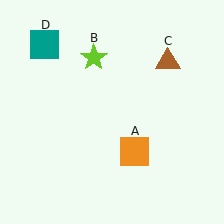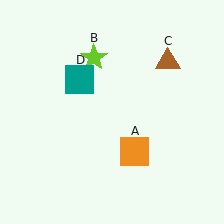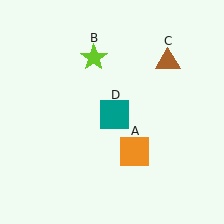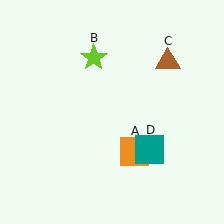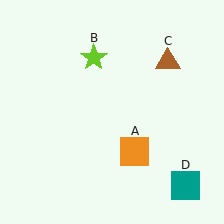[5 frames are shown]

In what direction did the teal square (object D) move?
The teal square (object D) moved down and to the right.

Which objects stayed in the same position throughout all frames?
Orange square (object A) and lime star (object B) and brown triangle (object C) remained stationary.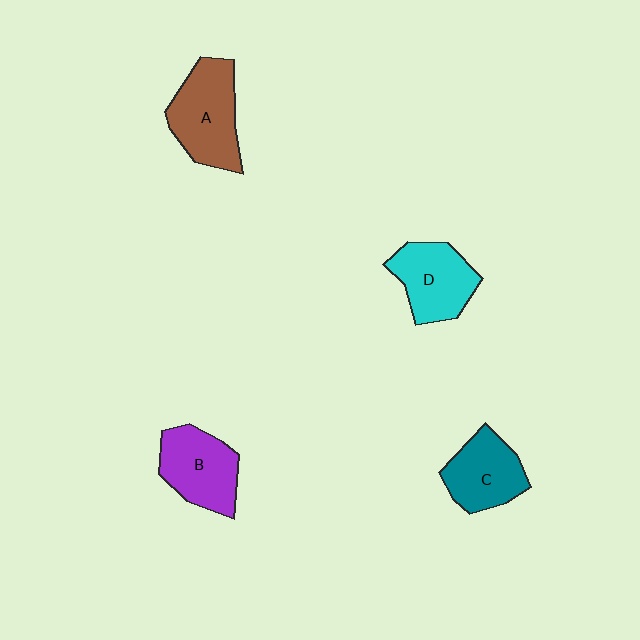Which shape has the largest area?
Shape A (brown).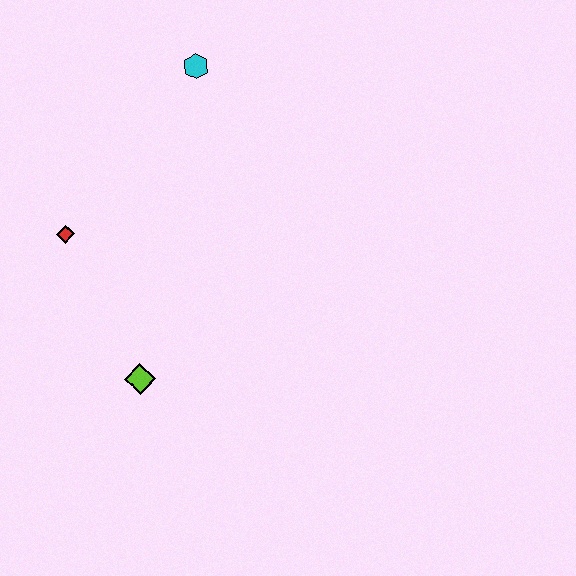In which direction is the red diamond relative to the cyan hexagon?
The red diamond is below the cyan hexagon.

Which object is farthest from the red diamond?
The cyan hexagon is farthest from the red diamond.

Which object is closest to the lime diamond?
The red diamond is closest to the lime diamond.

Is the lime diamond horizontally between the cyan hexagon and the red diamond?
Yes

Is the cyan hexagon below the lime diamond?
No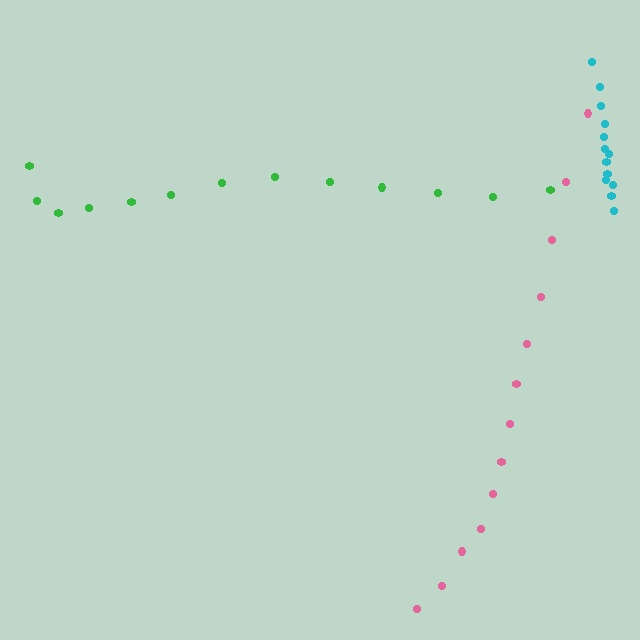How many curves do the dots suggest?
There are 3 distinct paths.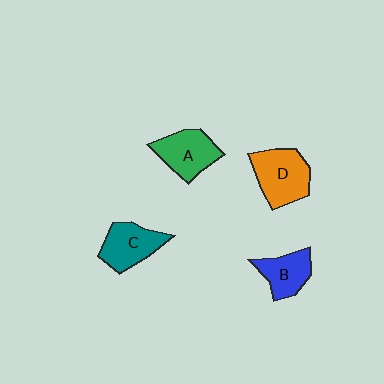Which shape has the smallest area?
Shape B (blue).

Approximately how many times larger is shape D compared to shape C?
Approximately 1.2 times.